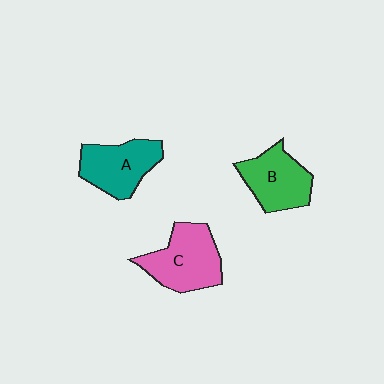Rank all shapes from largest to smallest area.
From largest to smallest: C (pink), A (teal), B (green).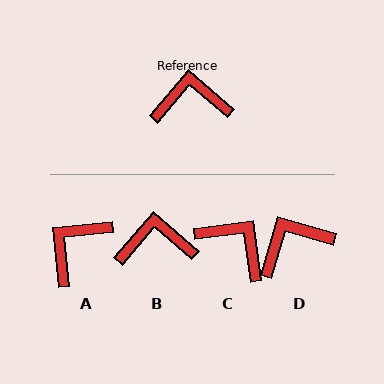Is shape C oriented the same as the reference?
No, it is off by about 42 degrees.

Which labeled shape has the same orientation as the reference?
B.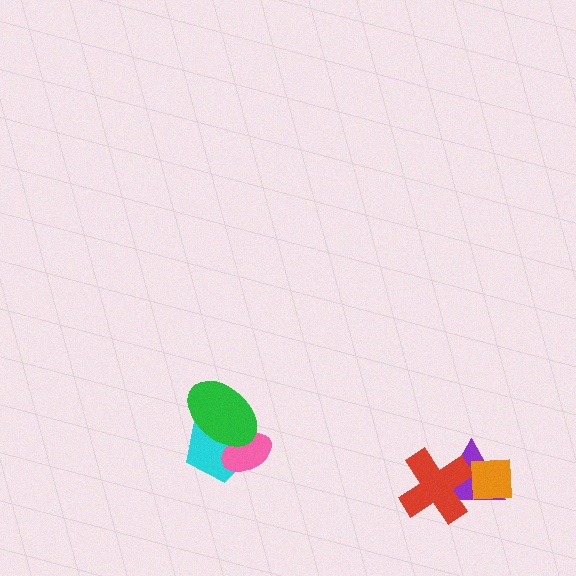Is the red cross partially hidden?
Yes, it is partially covered by another shape.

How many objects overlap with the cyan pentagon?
2 objects overlap with the cyan pentagon.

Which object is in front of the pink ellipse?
The green ellipse is in front of the pink ellipse.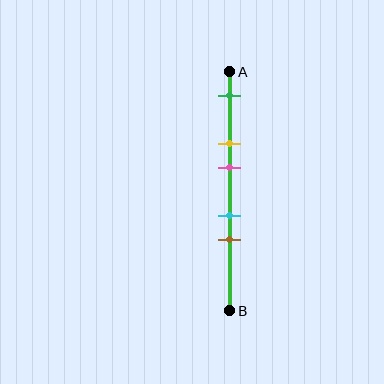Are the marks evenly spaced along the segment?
No, the marks are not evenly spaced.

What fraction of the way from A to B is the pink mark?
The pink mark is approximately 40% (0.4) of the way from A to B.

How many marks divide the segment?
There are 5 marks dividing the segment.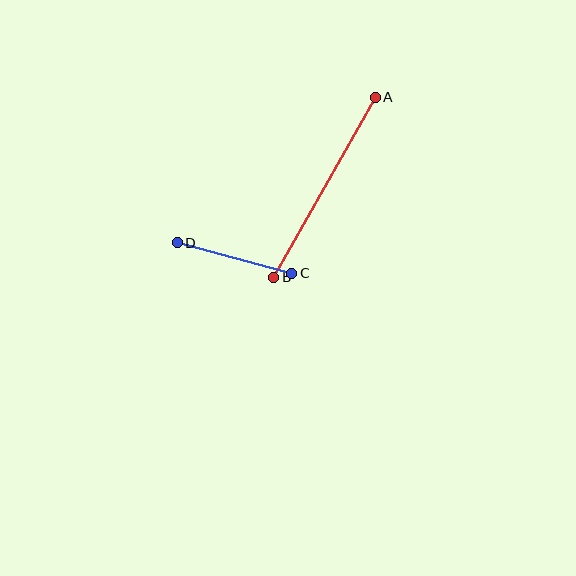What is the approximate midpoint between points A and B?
The midpoint is at approximately (325, 187) pixels.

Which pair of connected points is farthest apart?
Points A and B are farthest apart.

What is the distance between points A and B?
The distance is approximately 207 pixels.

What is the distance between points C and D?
The distance is approximately 118 pixels.